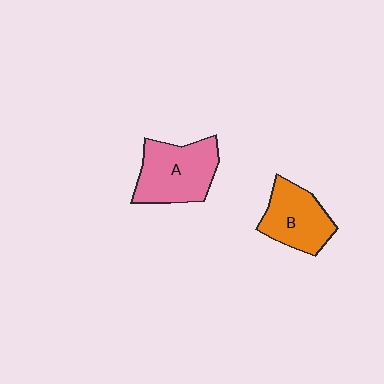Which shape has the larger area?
Shape A (pink).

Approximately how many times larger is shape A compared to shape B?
Approximately 1.2 times.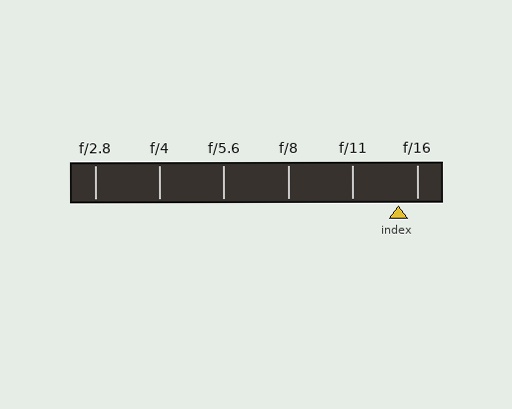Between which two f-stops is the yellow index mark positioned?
The index mark is between f/11 and f/16.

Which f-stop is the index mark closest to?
The index mark is closest to f/16.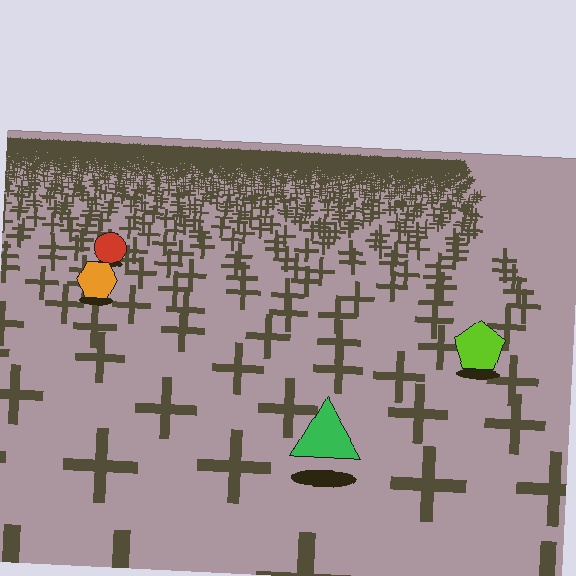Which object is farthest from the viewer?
The red circle is farthest from the viewer. It appears smaller and the ground texture around it is denser.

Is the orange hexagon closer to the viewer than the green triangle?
No. The green triangle is closer — you can tell from the texture gradient: the ground texture is coarser near it.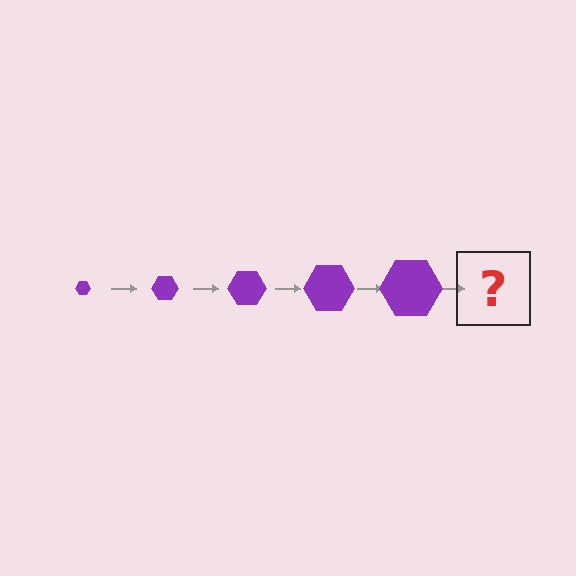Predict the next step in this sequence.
The next step is a purple hexagon, larger than the previous one.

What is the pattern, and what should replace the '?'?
The pattern is that the hexagon gets progressively larger each step. The '?' should be a purple hexagon, larger than the previous one.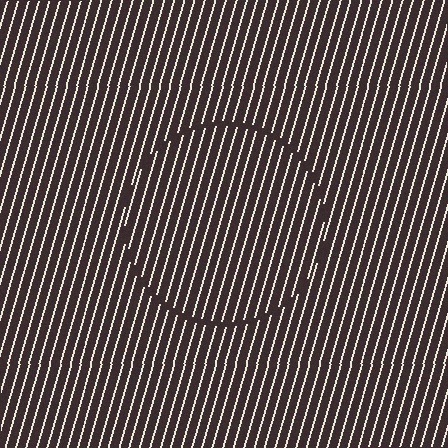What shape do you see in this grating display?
An illusory circle. The interior of the shape contains the same grating, shifted by half a period — the contour is defined by the phase discontinuity where line-ends from the inner and outer gratings abut.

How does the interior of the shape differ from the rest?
The interior of the shape contains the same grating, shifted by half a period — the contour is defined by the phase discontinuity where line-ends from the inner and outer gratings abut.